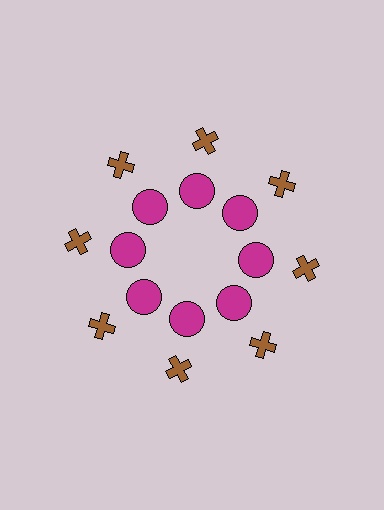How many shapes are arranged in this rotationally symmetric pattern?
There are 16 shapes, arranged in 8 groups of 2.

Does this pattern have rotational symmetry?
Yes, this pattern has 8-fold rotational symmetry. It looks the same after rotating 45 degrees around the center.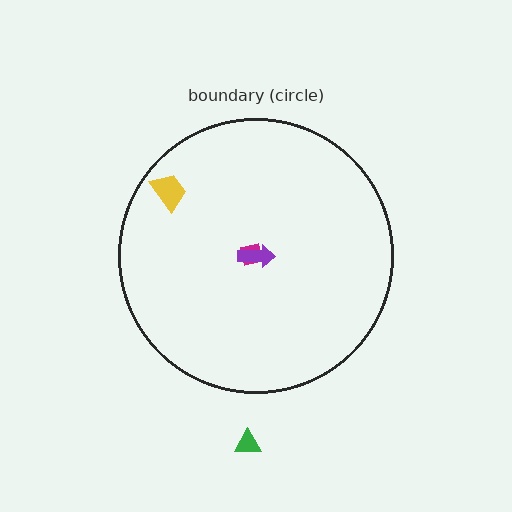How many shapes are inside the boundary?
3 inside, 1 outside.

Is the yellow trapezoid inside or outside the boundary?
Inside.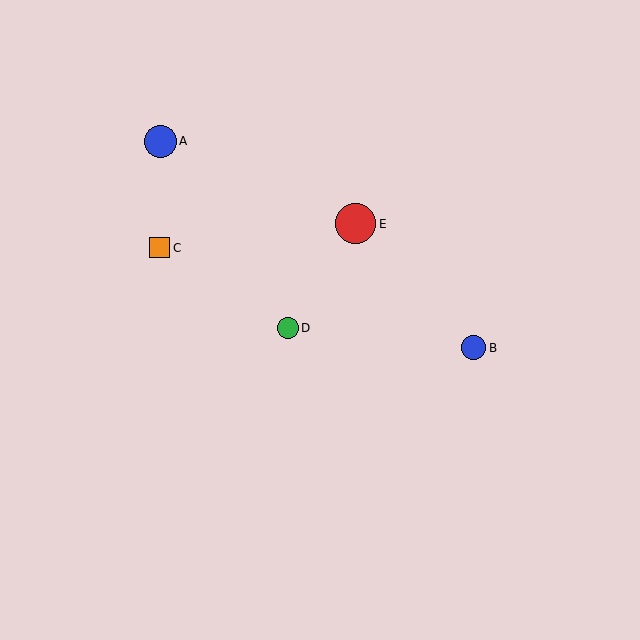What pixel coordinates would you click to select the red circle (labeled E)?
Click at (356, 224) to select the red circle E.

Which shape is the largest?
The red circle (labeled E) is the largest.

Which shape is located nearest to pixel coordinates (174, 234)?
The orange square (labeled C) at (160, 248) is nearest to that location.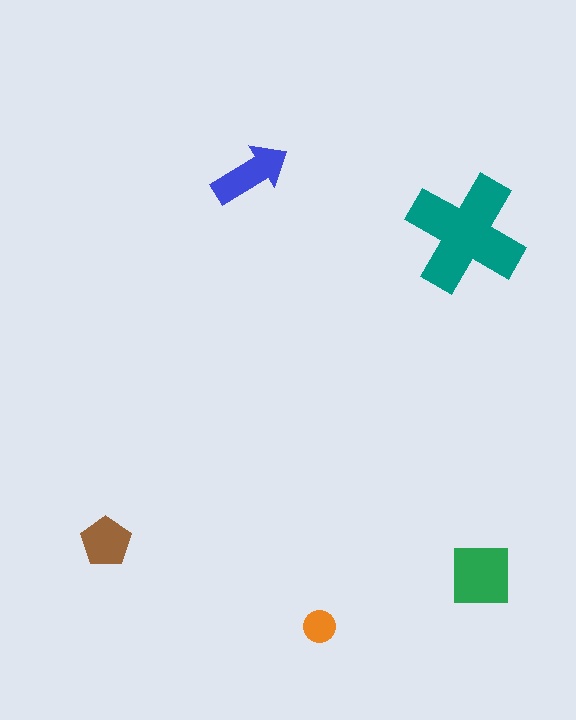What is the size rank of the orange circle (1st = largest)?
5th.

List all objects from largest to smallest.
The teal cross, the green square, the blue arrow, the brown pentagon, the orange circle.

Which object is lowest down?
The orange circle is bottommost.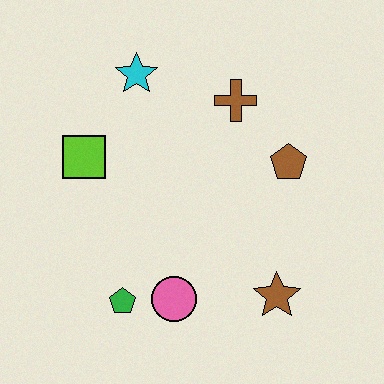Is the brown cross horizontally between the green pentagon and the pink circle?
No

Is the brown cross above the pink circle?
Yes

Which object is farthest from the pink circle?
The cyan star is farthest from the pink circle.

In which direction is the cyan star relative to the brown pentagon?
The cyan star is to the left of the brown pentagon.